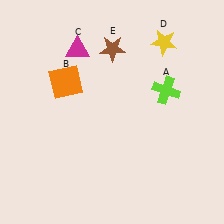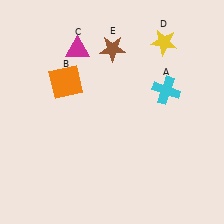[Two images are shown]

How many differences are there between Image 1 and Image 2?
There is 1 difference between the two images.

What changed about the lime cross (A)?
In Image 1, A is lime. In Image 2, it changed to cyan.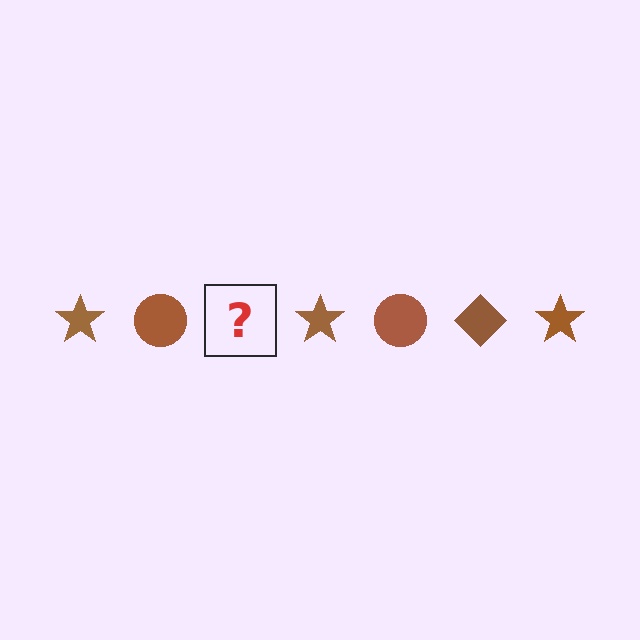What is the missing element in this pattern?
The missing element is a brown diamond.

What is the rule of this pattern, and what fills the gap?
The rule is that the pattern cycles through star, circle, diamond shapes in brown. The gap should be filled with a brown diamond.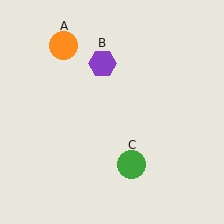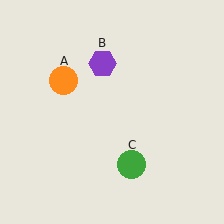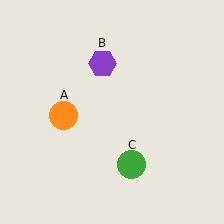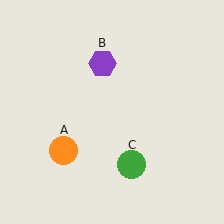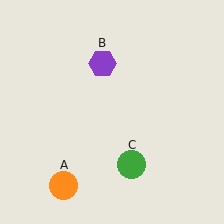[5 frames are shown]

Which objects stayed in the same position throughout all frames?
Purple hexagon (object B) and green circle (object C) remained stationary.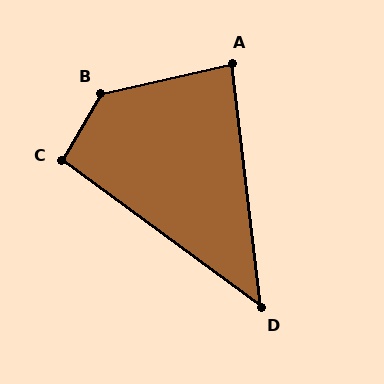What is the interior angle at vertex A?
Approximately 84 degrees (acute).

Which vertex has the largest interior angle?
B, at approximately 133 degrees.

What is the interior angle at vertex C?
Approximately 96 degrees (obtuse).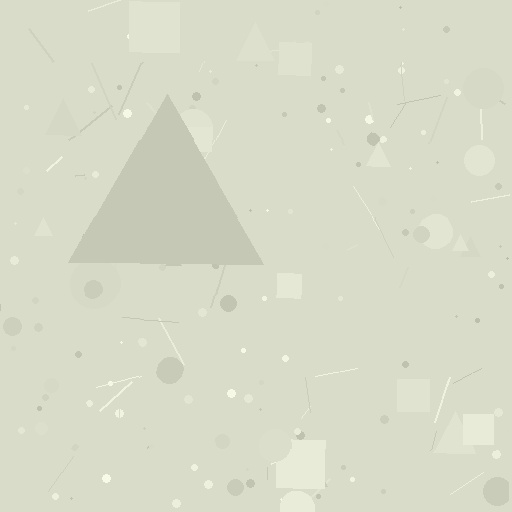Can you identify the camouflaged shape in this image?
The camouflaged shape is a triangle.